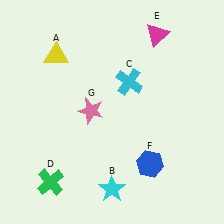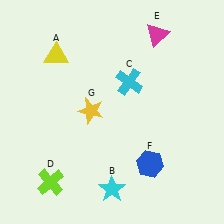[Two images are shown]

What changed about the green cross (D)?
In Image 1, D is green. In Image 2, it changed to lime.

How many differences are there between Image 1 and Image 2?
There are 2 differences between the two images.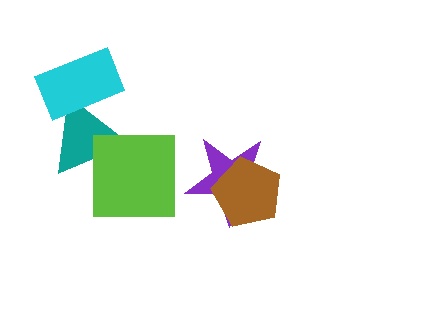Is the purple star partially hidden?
Yes, it is partially covered by another shape.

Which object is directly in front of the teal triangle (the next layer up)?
The cyan rectangle is directly in front of the teal triangle.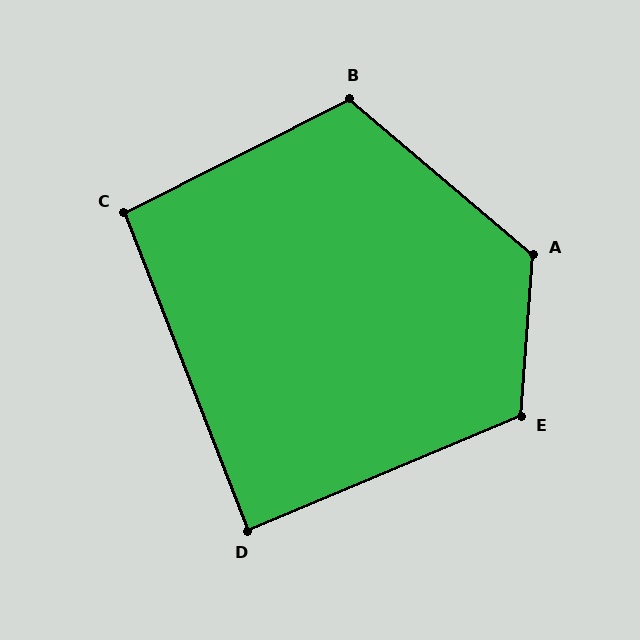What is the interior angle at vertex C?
Approximately 96 degrees (obtuse).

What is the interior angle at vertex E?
Approximately 117 degrees (obtuse).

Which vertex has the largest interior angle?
A, at approximately 126 degrees.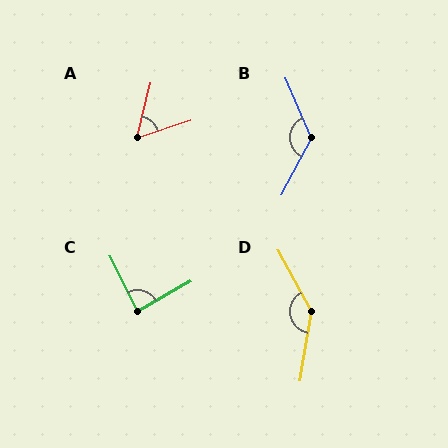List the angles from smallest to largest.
A (57°), C (87°), B (129°), D (142°).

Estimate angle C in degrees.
Approximately 87 degrees.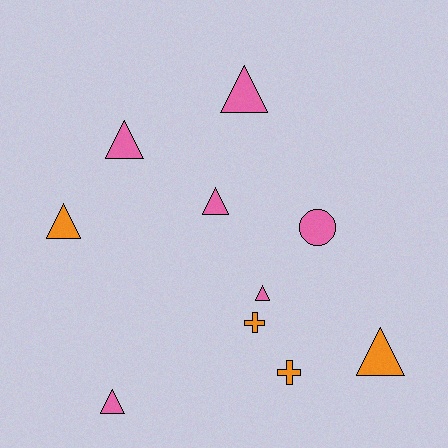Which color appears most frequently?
Pink, with 6 objects.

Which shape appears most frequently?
Triangle, with 7 objects.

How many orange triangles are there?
There are 2 orange triangles.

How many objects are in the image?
There are 10 objects.